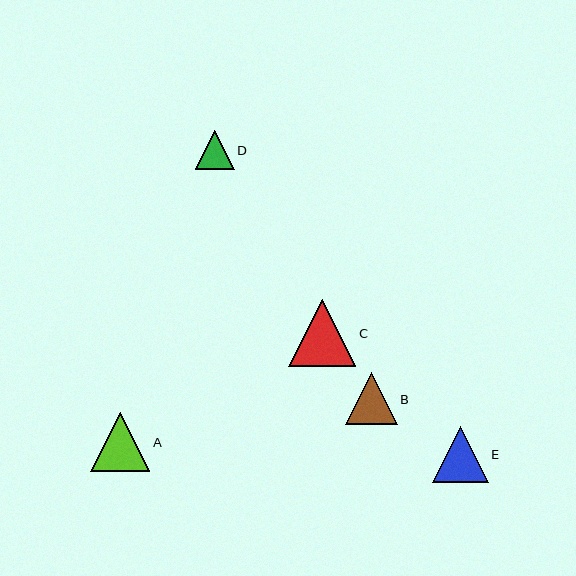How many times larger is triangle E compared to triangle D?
Triangle E is approximately 1.4 times the size of triangle D.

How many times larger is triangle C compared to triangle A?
Triangle C is approximately 1.1 times the size of triangle A.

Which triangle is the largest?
Triangle C is the largest with a size of approximately 67 pixels.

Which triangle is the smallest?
Triangle D is the smallest with a size of approximately 39 pixels.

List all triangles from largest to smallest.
From largest to smallest: C, A, E, B, D.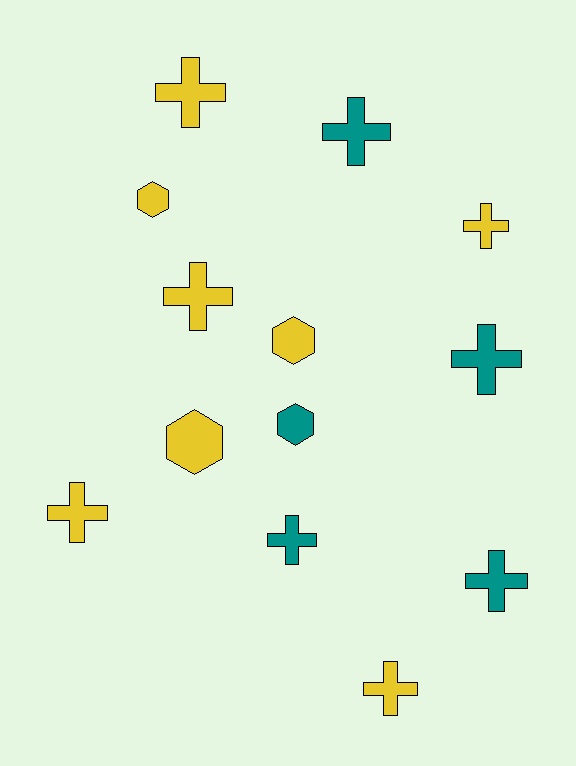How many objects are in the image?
There are 13 objects.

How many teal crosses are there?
There are 4 teal crosses.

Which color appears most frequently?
Yellow, with 8 objects.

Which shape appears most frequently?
Cross, with 9 objects.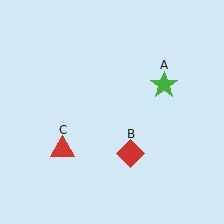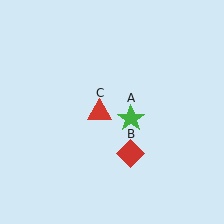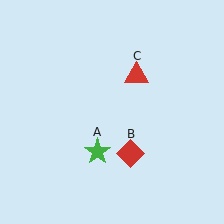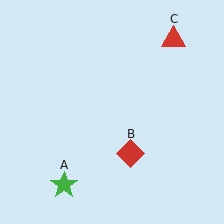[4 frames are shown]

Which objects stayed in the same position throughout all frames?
Red diamond (object B) remained stationary.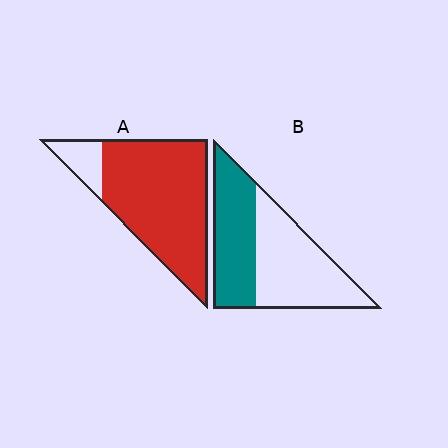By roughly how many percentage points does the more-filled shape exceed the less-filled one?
By roughly 40 percentage points (A over B).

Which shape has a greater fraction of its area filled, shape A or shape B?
Shape A.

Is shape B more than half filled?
No.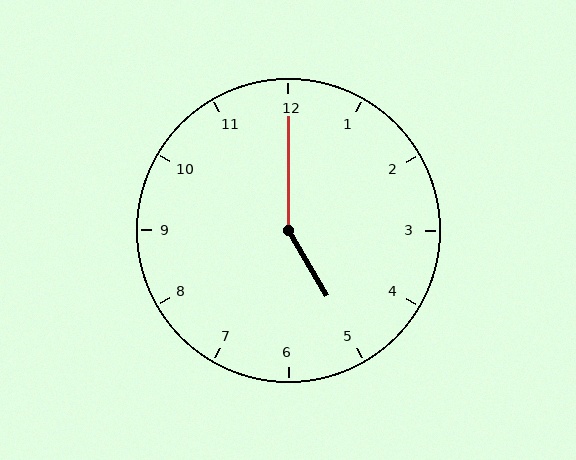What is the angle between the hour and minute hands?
Approximately 150 degrees.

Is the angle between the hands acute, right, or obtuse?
It is obtuse.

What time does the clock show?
5:00.